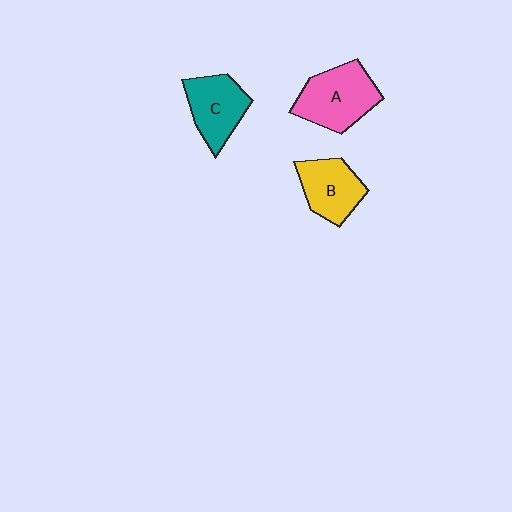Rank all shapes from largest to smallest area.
From largest to smallest: A (pink), C (teal), B (yellow).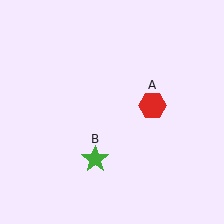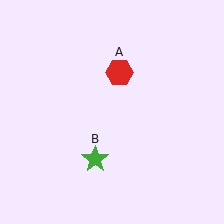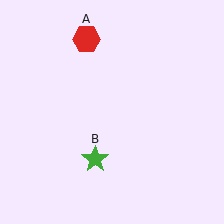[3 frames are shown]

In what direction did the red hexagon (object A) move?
The red hexagon (object A) moved up and to the left.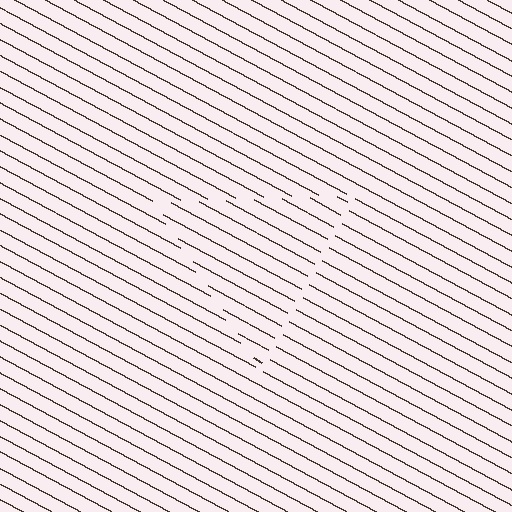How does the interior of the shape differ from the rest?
The interior of the shape contains the same grating, shifted by half a period — the contour is defined by the phase discontinuity where line-ends from the inner and outer gratings abut.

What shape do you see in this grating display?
An illusory triangle. The interior of the shape contains the same grating, shifted by half a period — the contour is defined by the phase discontinuity where line-ends from the inner and outer gratings abut.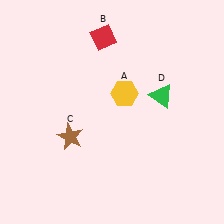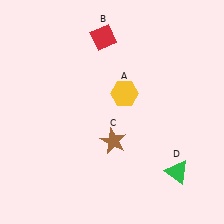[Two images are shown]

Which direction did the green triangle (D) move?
The green triangle (D) moved down.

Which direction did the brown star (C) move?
The brown star (C) moved right.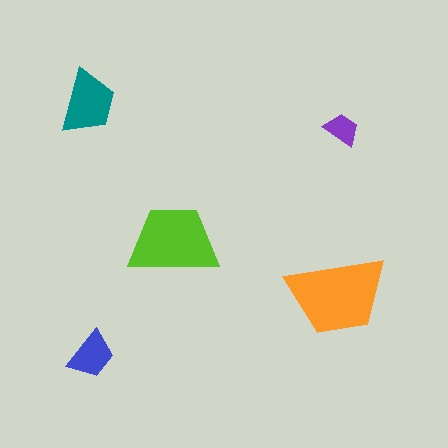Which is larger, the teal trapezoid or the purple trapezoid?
The teal one.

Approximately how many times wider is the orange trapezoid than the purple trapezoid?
About 3 times wider.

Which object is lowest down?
The blue trapezoid is bottommost.